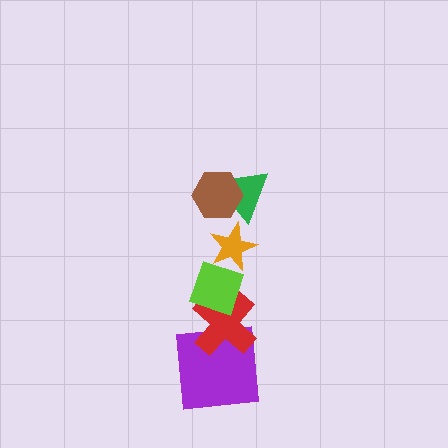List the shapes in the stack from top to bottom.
From top to bottom: the brown hexagon, the green triangle, the orange star, the lime diamond, the red cross, the purple square.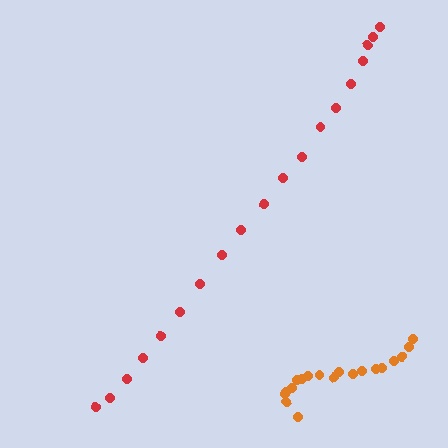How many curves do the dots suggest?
There are 2 distinct paths.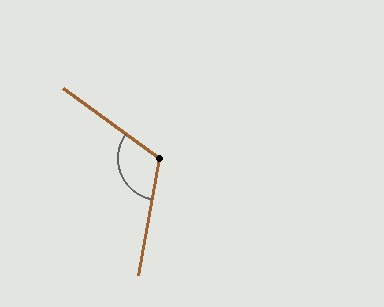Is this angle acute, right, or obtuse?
It is obtuse.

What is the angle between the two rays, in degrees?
Approximately 116 degrees.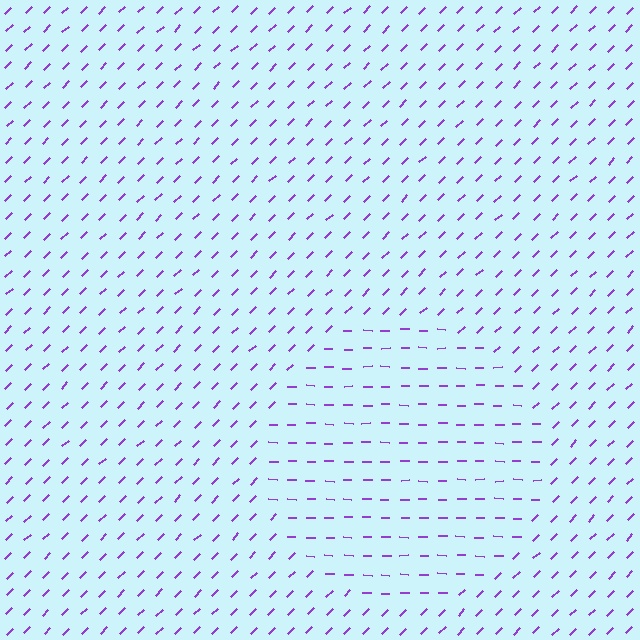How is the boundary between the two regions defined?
The boundary is defined purely by a change in line orientation (approximately 45 degrees difference). All lines are the same color and thickness.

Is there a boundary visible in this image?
Yes, there is a texture boundary formed by a change in line orientation.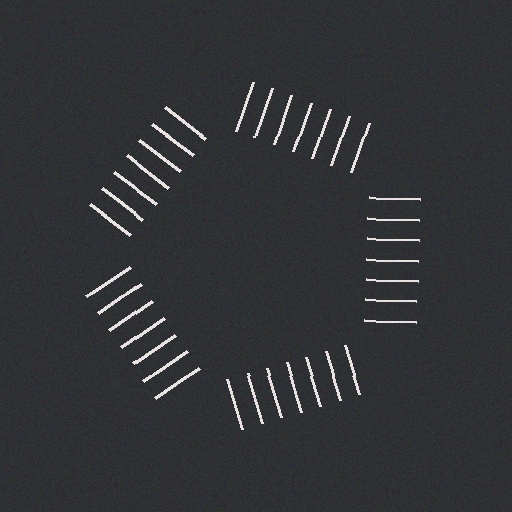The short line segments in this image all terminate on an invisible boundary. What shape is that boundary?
An illusory pentagon — the line segments terminate on its edges but no continuous stroke is drawn.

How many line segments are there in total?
35 — 7 along each of the 5 edges.